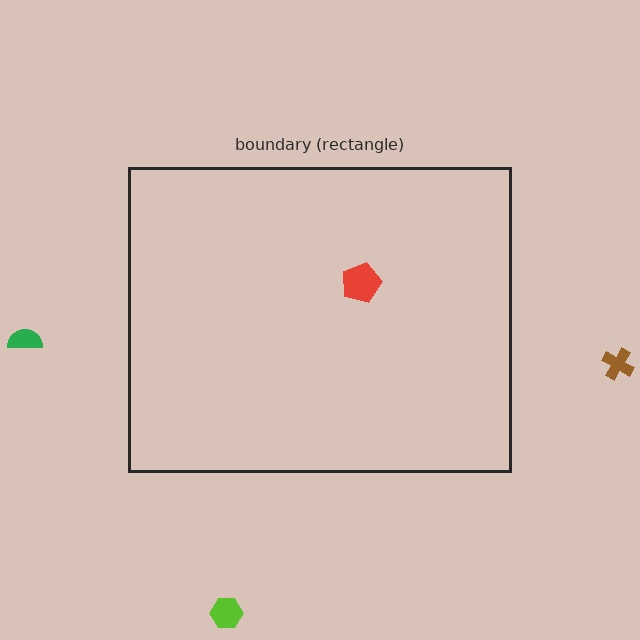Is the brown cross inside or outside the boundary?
Outside.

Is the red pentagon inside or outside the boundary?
Inside.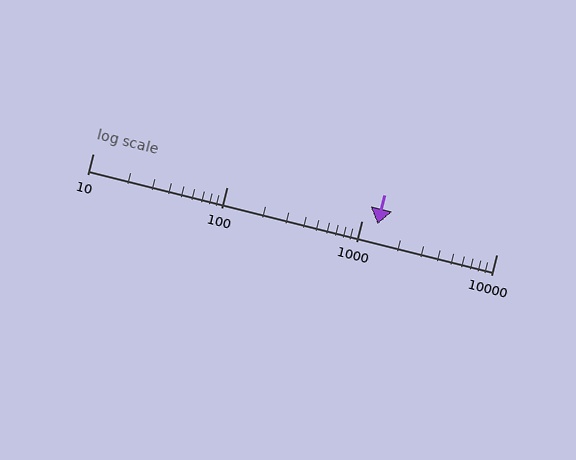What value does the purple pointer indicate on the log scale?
The pointer indicates approximately 1300.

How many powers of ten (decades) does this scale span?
The scale spans 3 decades, from 10 to 10000.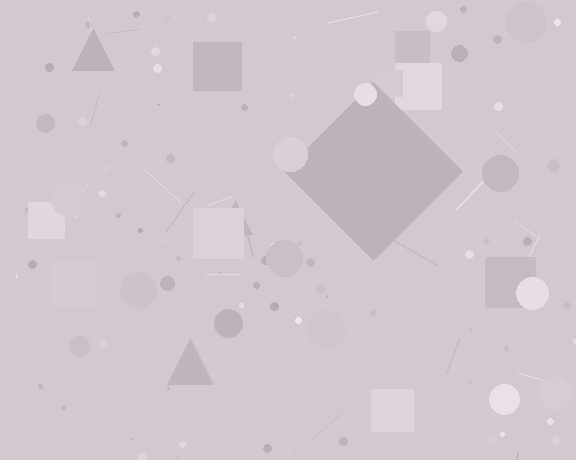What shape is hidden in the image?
A diamond is hidden in the image.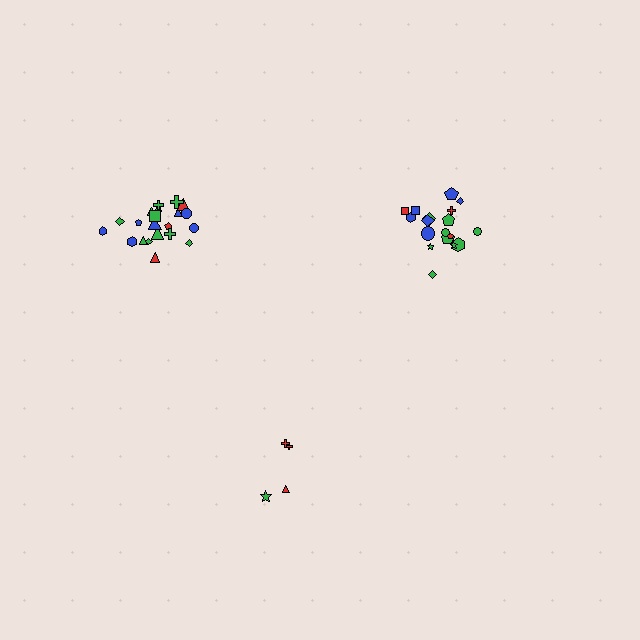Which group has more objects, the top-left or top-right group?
The top-left group.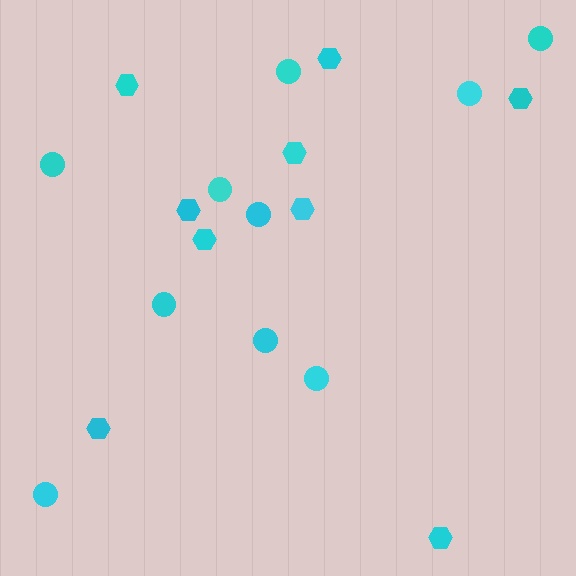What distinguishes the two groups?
There are 2 groups: one group of hexagons (9) and one group of circles (10).